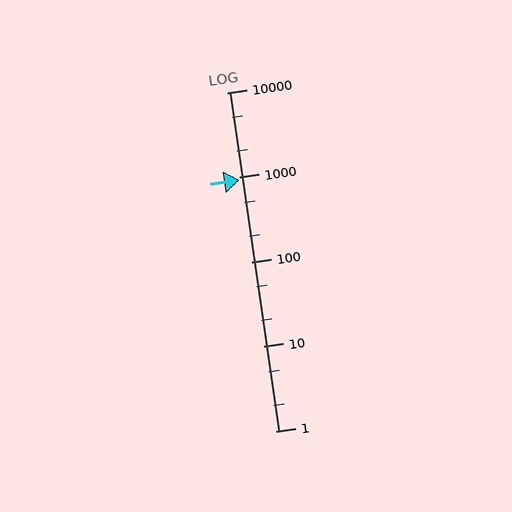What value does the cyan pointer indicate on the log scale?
The pointer indicates approximately 920.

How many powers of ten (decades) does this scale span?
The scale spans 4 decades, from 1 to 10000.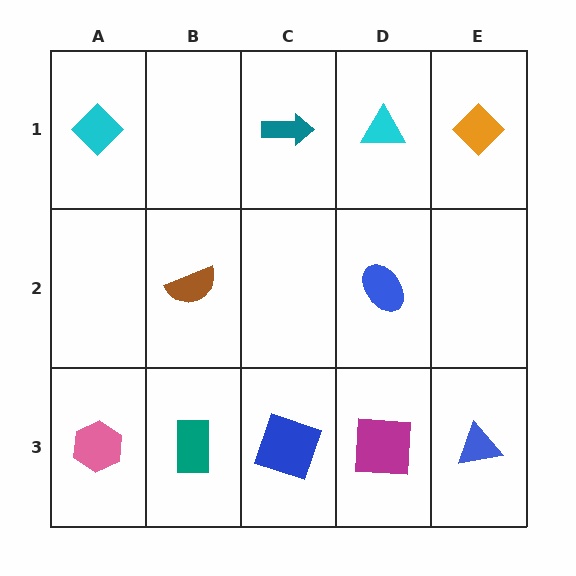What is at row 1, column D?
A cyan triangle.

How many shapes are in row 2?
2 shapes.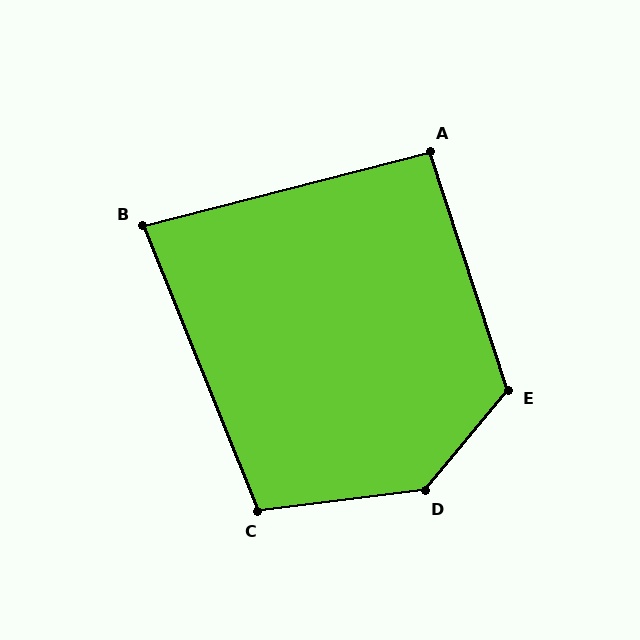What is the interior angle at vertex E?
Approximately 122 degrees (obtuse).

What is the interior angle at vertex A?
Approximately 94 degrees (approximately right).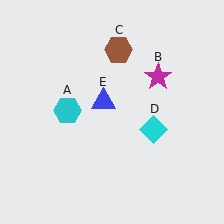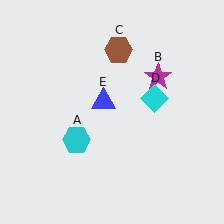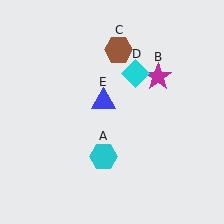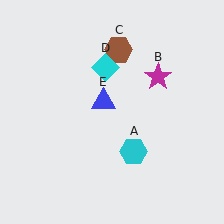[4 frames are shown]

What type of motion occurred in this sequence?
The cyan hexagon (object A), cyan diamond (object D) rotated counterclockwise around the center of the scene.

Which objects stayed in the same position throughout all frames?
Magenta star (object B) and brown hexagon (object C) and blue triangle (object E) remained stationary.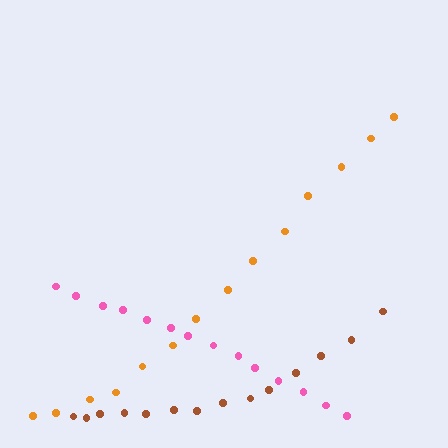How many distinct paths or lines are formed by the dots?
There are 3 distinct paths.